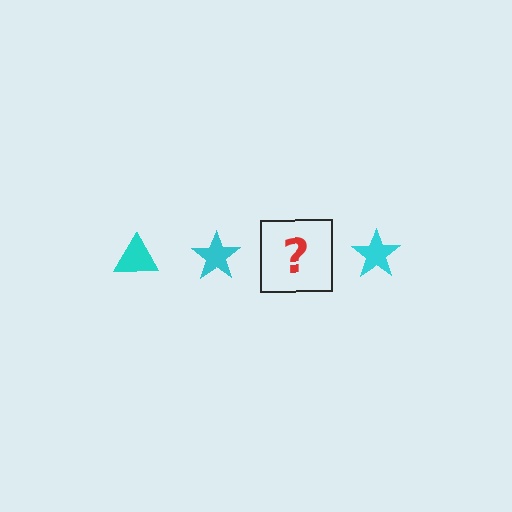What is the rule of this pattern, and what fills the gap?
The rule is that the pattern cycles through triangle, star shapes in cyan. The gap should be filled with a cyan triangle.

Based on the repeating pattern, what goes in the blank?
The blank should be a cyan triangle.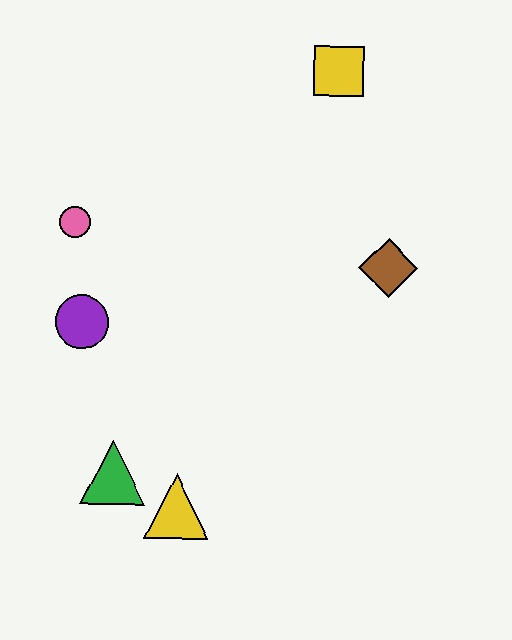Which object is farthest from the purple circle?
The yellow square is farthest from the purple circle.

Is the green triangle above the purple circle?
No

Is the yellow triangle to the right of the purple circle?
Yes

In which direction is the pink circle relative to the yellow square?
The pink circle is to the left of the yellow square.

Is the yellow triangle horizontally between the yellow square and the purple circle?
Yes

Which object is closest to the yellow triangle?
The green triangle is closest to the yellow triangle.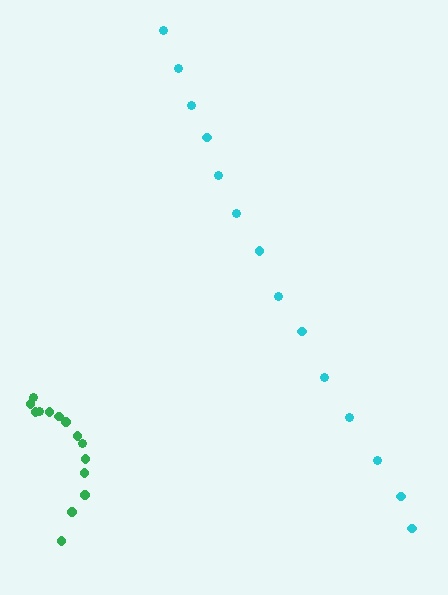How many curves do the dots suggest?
There are 2 distinct paths.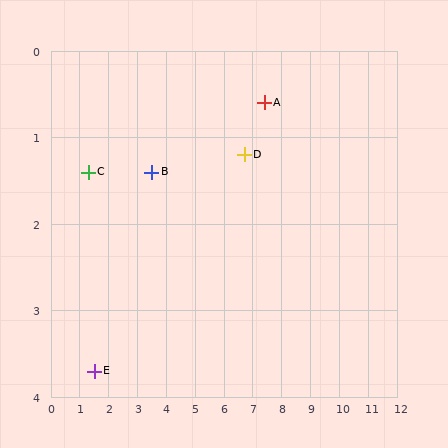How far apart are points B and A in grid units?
Points B and A are about 4.0 grid units apart.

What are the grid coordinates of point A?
Point A is at approximately (7.4, 0.6).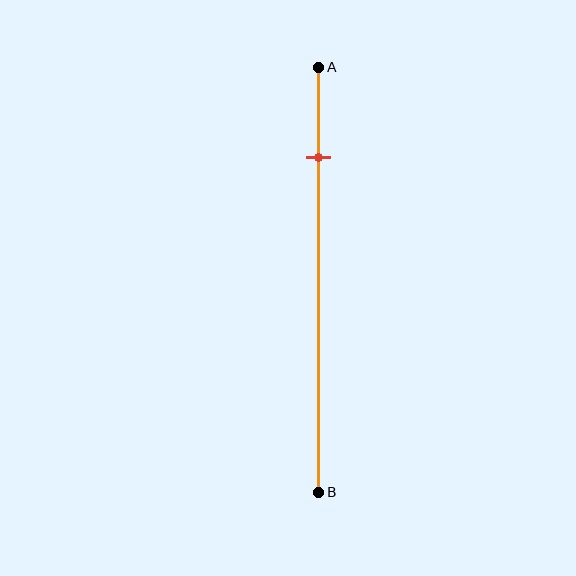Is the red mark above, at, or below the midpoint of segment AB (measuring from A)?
The red mark is above the midpoint of segment AB.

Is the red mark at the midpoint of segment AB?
No, the mark is at about 20% from A, not at the 50% midpoint.